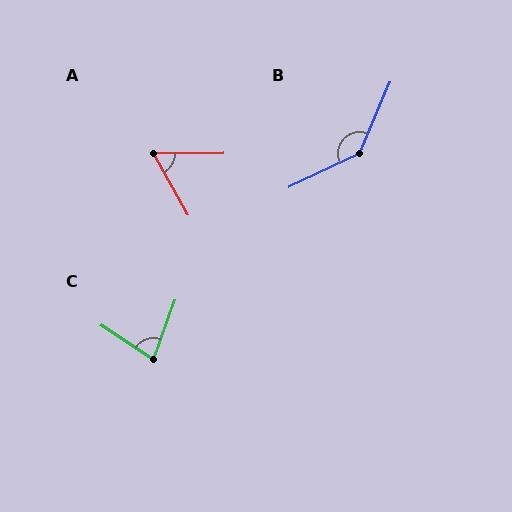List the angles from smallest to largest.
A (61°), C (76°), B (138°).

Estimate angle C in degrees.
Approximately 76 degrees.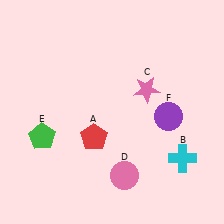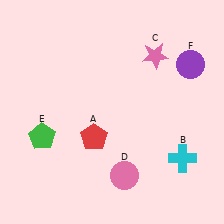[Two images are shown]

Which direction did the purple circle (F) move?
The purple circle (F) moved up.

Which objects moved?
The objects that moved are: the pink star (C), the purple circle (F).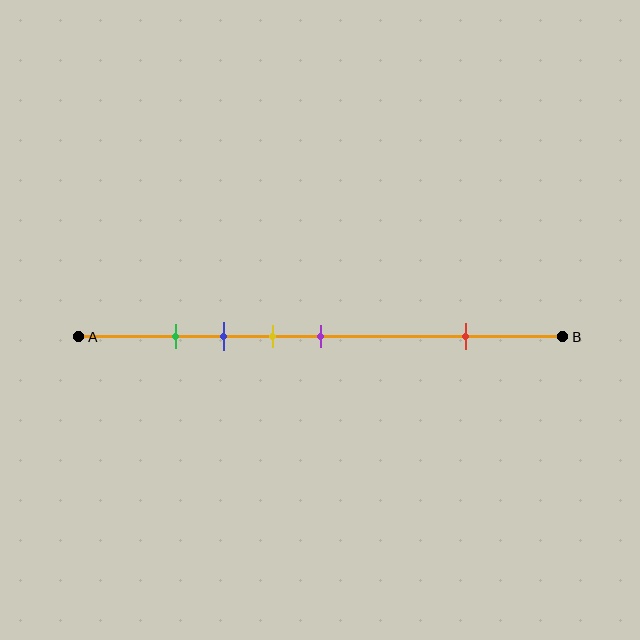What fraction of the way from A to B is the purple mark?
The purple mark is approximately 50% (0.5) of the way from A to B.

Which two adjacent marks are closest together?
The green and blue marks are the closest adjacent pair.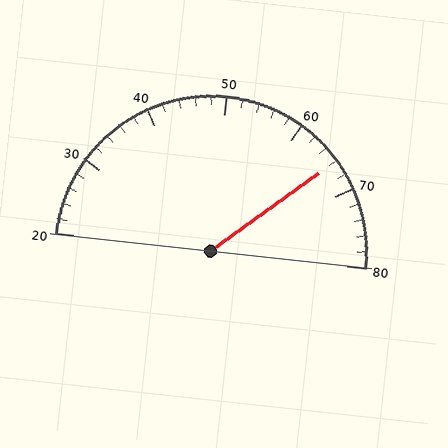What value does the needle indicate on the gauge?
The needle indicates approximately 66.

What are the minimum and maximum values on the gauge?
The gauge ranges from 20 to 80.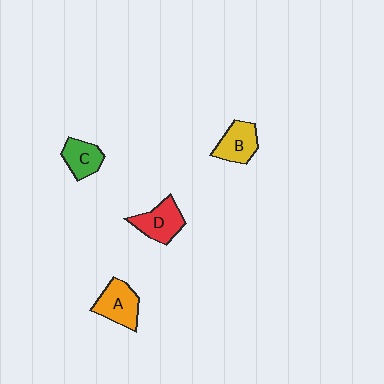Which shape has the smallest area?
Shape C (green).